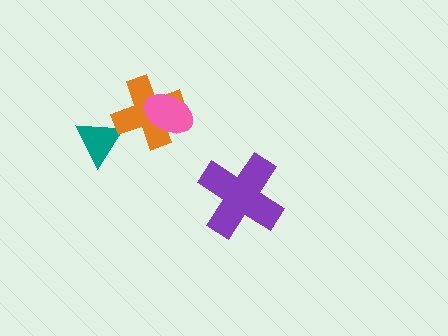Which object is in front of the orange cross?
The pink ellipse is in front of the orange cross.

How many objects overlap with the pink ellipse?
1 object overlaps with the pink ellipse.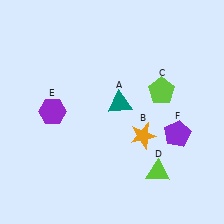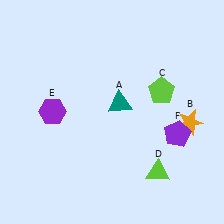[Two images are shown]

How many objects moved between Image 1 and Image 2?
1 object moved between the two images.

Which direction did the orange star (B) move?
The orange star (B) moved right.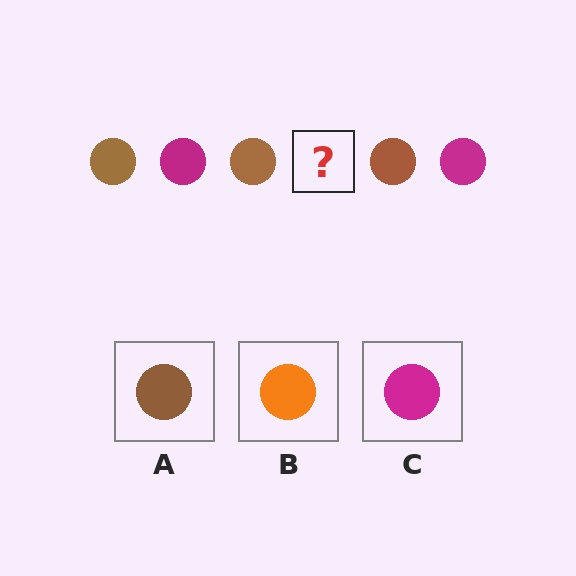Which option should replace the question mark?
Option C.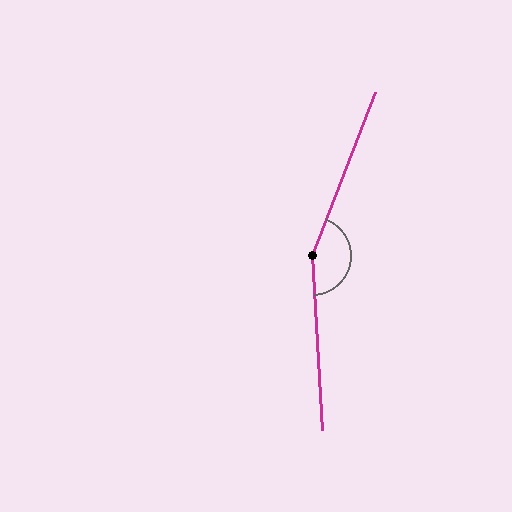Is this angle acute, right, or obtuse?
It is obtuse.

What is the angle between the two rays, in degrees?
Approximately 155 degrees.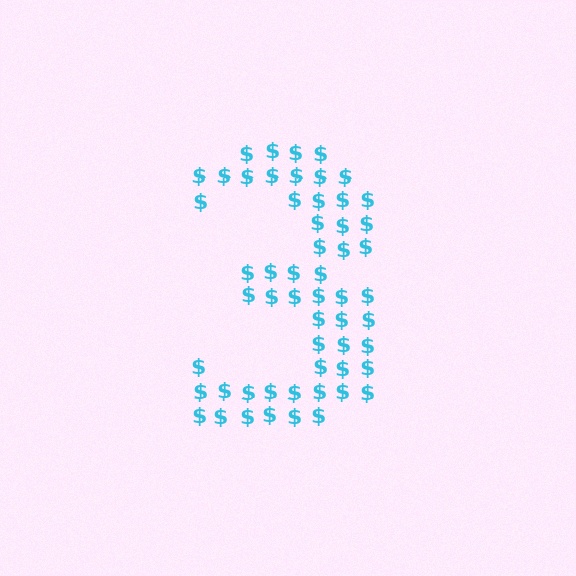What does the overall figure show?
The overall figure shows the digit 3.